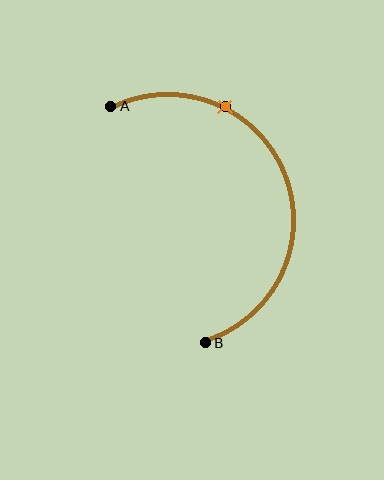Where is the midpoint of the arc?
The arc midpoint is the point on the curve farthest from the straight line joining A and B. It sits to the right of that line.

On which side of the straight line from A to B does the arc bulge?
The arc bulges to the right of the straight line connecting A and B.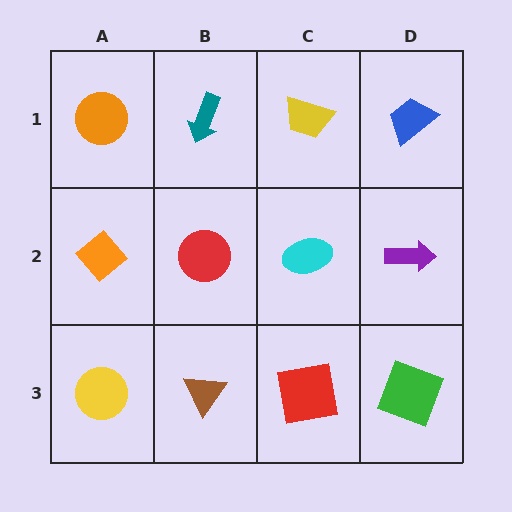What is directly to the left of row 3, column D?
A red square.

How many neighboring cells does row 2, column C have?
4.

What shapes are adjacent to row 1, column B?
A red circle (row 2, column B), an orange circle (row 1, column A), a yellow trapezoid (row 1, column C).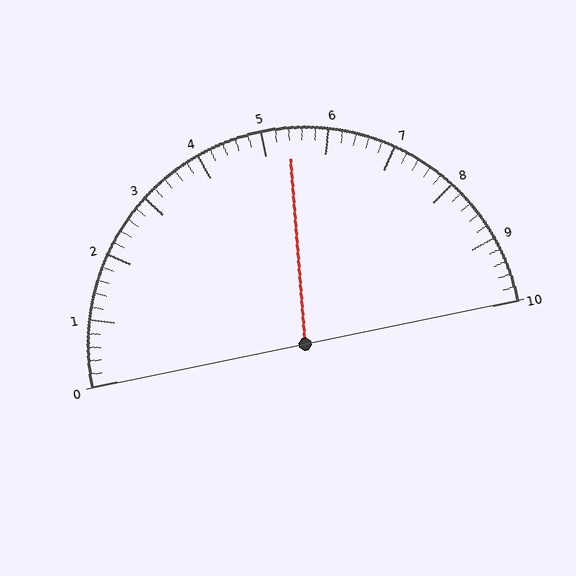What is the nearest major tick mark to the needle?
The nearest major tick mark is 5.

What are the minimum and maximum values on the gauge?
The gauge ranges from 0 to 10.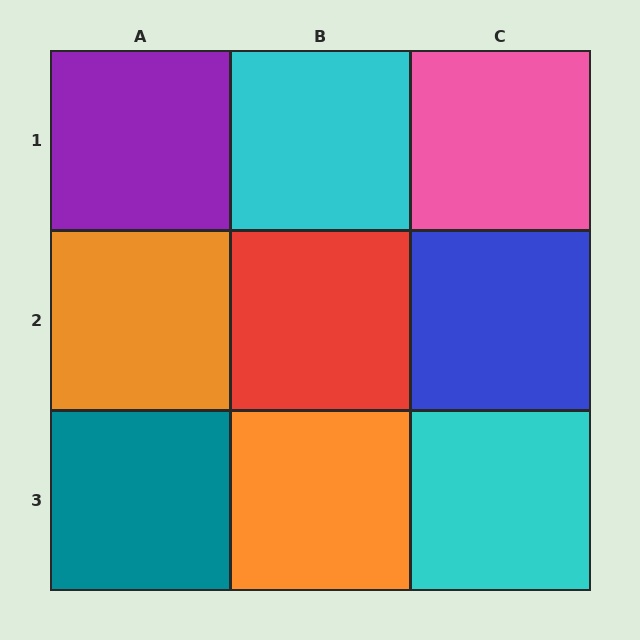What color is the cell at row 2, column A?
Orange.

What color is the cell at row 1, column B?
Cyan.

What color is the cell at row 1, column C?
Pink.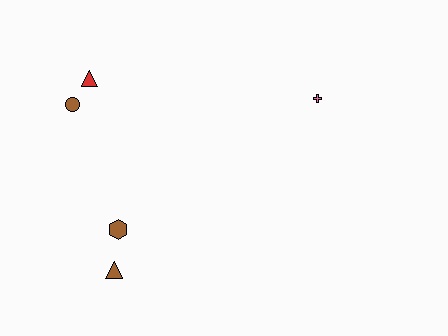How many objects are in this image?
There are 5 objects.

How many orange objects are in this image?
There are no orange objects.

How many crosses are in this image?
There is 1 cross.